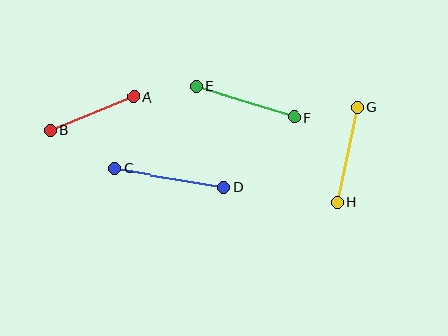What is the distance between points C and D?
The distance is approximately 110 pixels.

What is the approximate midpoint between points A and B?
The midpoint is at approximately (92, 114) pixels.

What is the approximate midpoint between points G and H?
The midpoint is at approximately (347, 155) pixels.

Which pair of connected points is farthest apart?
Points C and D are farthest apart.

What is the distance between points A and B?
The distance is approximately 90 pixels.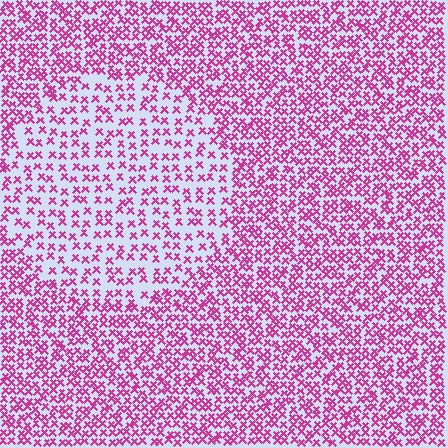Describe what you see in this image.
The image contains small magenta elements arranged at two different densities. A circle-shaped region is visible where the elements are less densely packed than the surrounding area.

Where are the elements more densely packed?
The elements are more densely packed outside the circle boundary.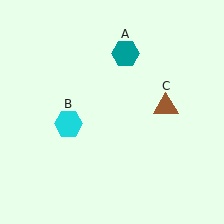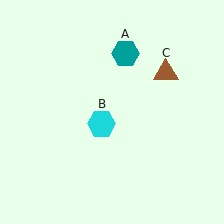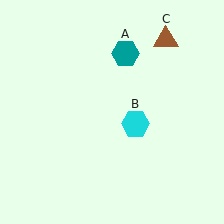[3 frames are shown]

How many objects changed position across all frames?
2 objects changed position: cyan hexagon (object B), brown triangle (object C).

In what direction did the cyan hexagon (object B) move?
The cyan hexagon (object B) moved right.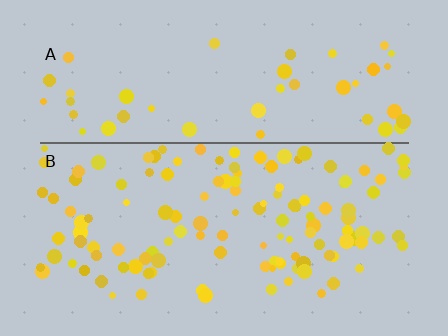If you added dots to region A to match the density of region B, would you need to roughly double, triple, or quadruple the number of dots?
Approximately double.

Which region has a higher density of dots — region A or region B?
B (the bottom).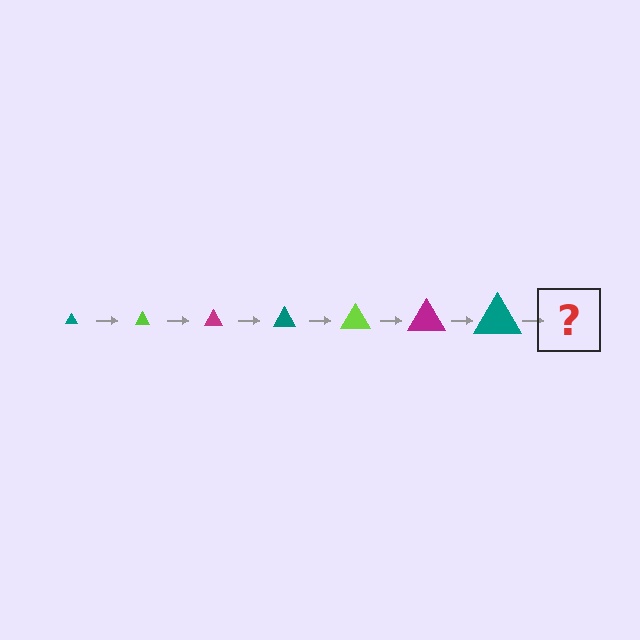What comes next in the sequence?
The next element should be a lime triangle, larger than the previous one.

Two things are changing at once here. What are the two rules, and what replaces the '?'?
The two rules are that the triangle grows larger each step and the color cycles through teal, lime, and magenta. The '?' should be a lime triangle, larger than the previous one.